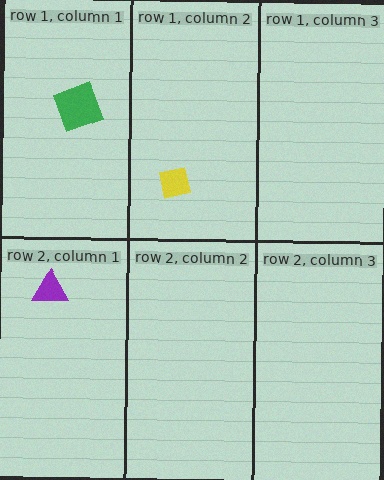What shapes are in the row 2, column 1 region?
The purple triangle.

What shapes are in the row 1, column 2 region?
The yellow square.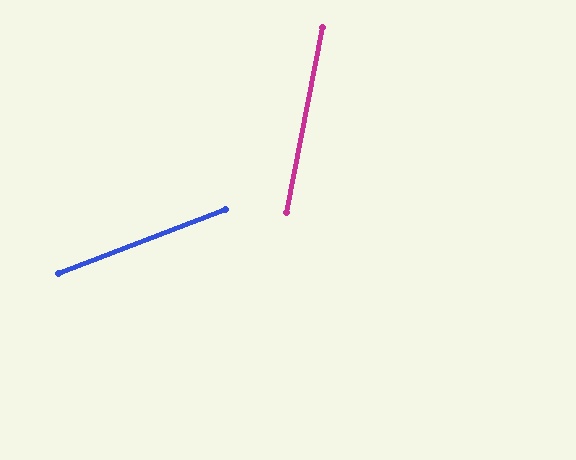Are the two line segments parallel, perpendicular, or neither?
Neither parallel nor perpendicular — they differ by about 58°.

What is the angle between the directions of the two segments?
Approximately 58 degrees.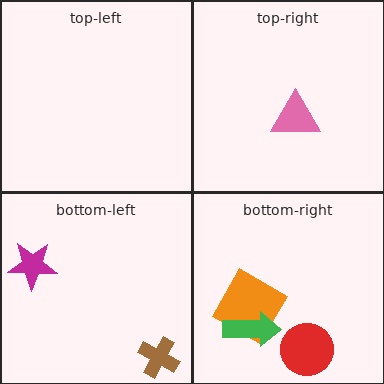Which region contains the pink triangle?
The top-right region.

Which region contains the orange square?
The bottom-right region.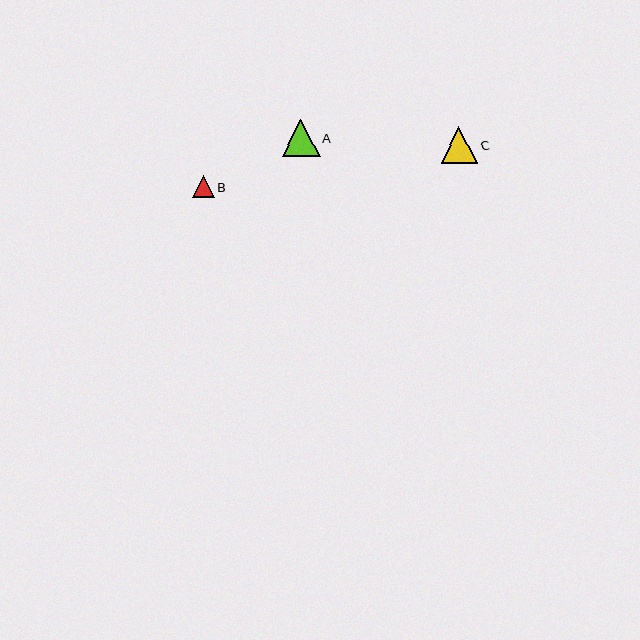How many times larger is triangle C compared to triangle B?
Triangle C is approximately 1.7 times the size of triangle B.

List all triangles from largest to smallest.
From largest to smallest: A, C, B.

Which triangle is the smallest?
Triangle B is the smallest with a size of approximately 22 pixels.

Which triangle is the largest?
Triangle A is the largest with a size of approximately 37 pixels.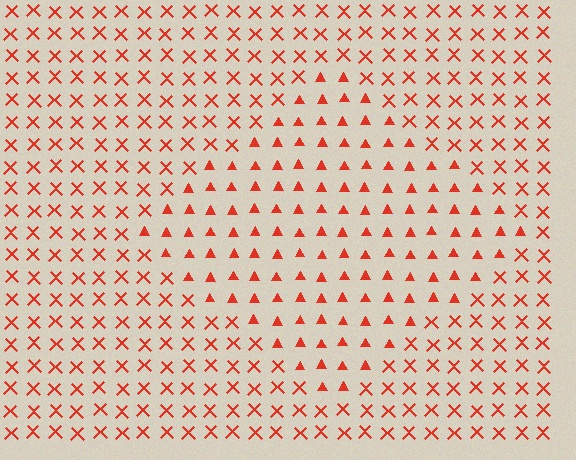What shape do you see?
I see a diamond.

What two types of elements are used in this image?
The image uses triangles inside the diamond region and X marks outside it.